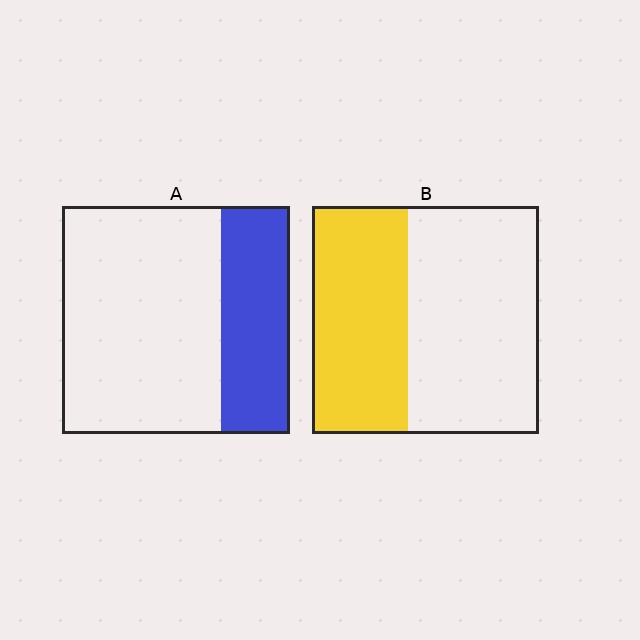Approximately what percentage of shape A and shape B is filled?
A is approximately 30% and B is approximately 40%.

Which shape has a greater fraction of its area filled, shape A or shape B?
Shape B.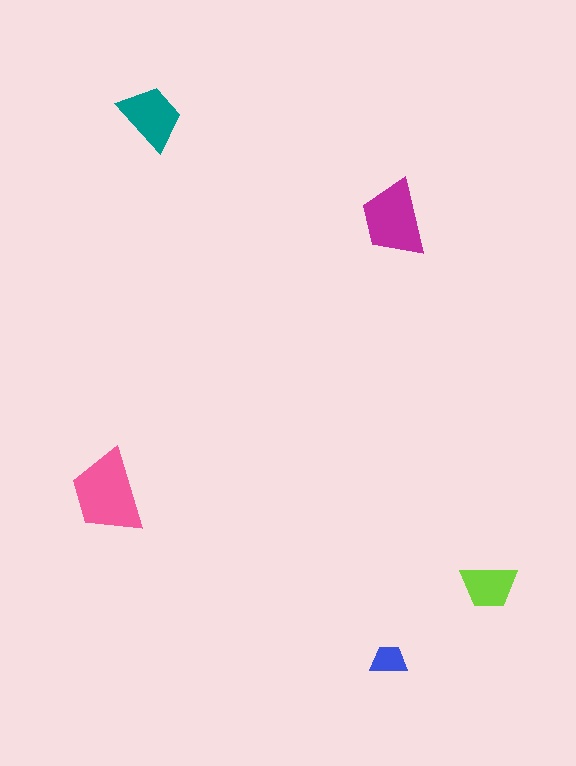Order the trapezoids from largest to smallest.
the pink one, the magenta one, the teal one, the lime one, the blue one.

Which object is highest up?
The teal trapezoid is topmost.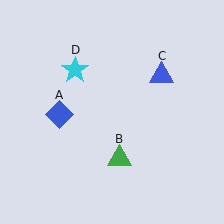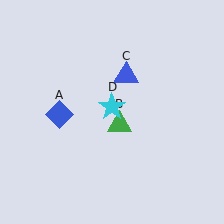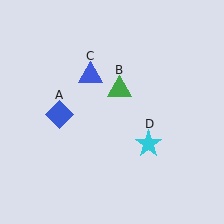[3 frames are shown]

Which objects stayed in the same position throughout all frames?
Blue diamond (object A) remained stationary.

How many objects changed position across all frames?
3 objects changed position: green triangle (object B), blue triangle (object C), cyan star (object D).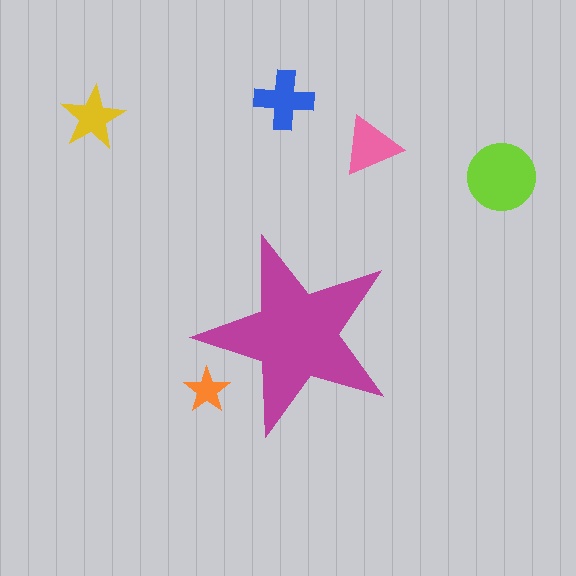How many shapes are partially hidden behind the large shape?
1 shape is partially hidden.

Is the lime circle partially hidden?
No, the lime circle is fully visible.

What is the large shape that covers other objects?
A magenta star.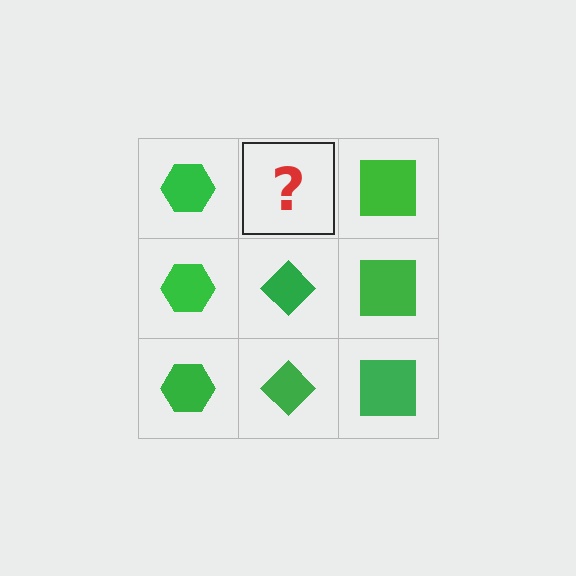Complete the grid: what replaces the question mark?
The question mark should be replaced with a green diamond.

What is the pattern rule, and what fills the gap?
The rule is that each column has a consistent shape. The gap should be filled with a green diamond.